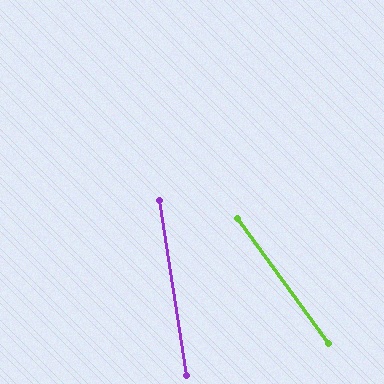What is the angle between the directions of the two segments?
Approximately 27 degrees.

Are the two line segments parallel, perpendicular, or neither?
Neither parallel nor perpendicular — they differ by about 27°.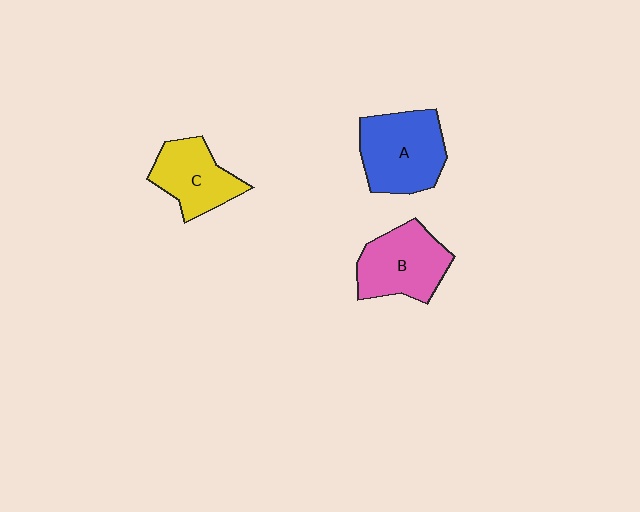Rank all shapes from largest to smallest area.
From largest to smallest: A (blue), B (pink), C (yellow).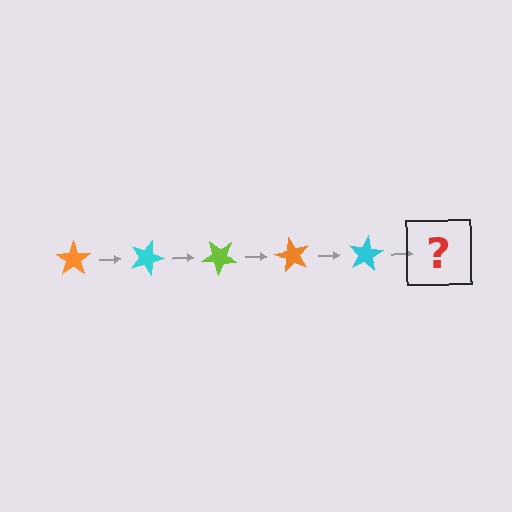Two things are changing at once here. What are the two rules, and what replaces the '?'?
The two rules are that it rotates 20 degrees each step and the color cycles through orange, cyan, and lime. The '?' should be a lime star, rotated 100 degrees from the start.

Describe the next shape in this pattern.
It should be a lime star, rotated 100 degrees from the start.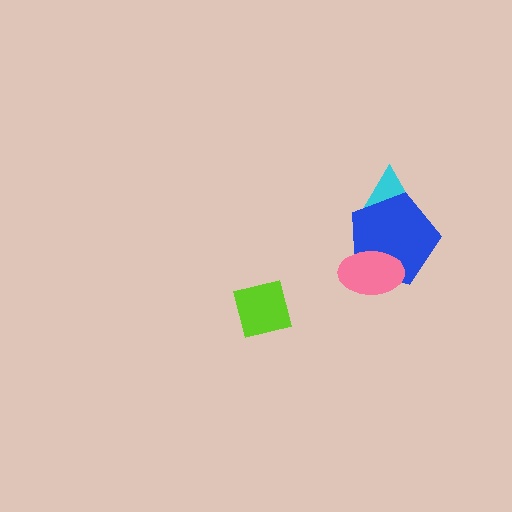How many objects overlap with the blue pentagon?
2 objects overlap with the blue pentagon.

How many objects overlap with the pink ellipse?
1 object overlaps with the pink ellipse.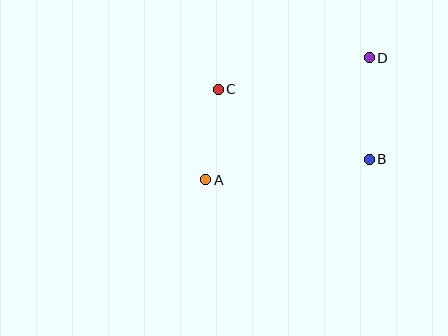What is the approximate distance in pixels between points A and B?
The distance between A and B is approximately 165 pixels.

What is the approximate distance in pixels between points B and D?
The distance between B and D is approximately 101 pixels.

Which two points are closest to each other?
Points A and C are closest to each other.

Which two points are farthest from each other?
Points A and D are farthest from each other.